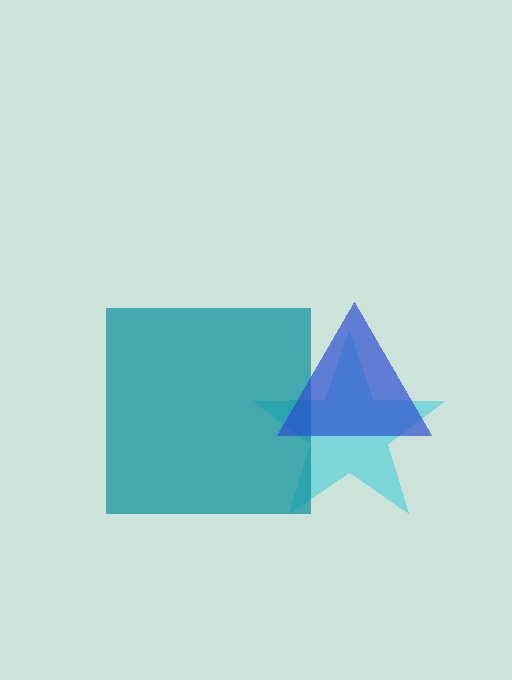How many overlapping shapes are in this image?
There are 3 overlapping shapes in the image.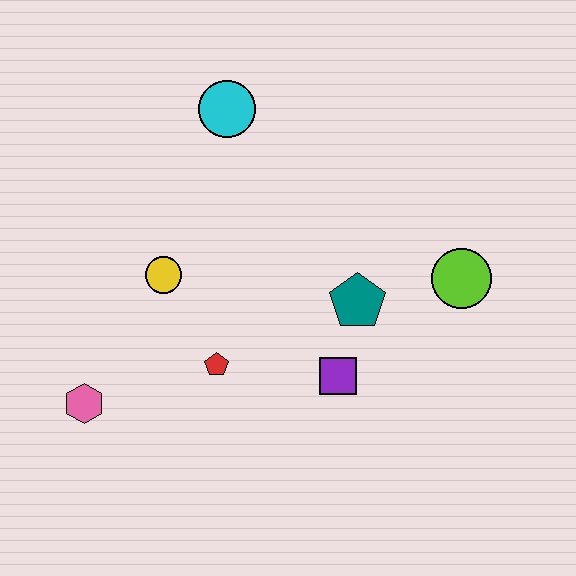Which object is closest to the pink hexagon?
The red pentagon is closest to the pink hexagon.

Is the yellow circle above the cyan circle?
No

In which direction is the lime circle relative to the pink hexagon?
The lime circle is to the right of the pink hexagon.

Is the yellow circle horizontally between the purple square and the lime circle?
No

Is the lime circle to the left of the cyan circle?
No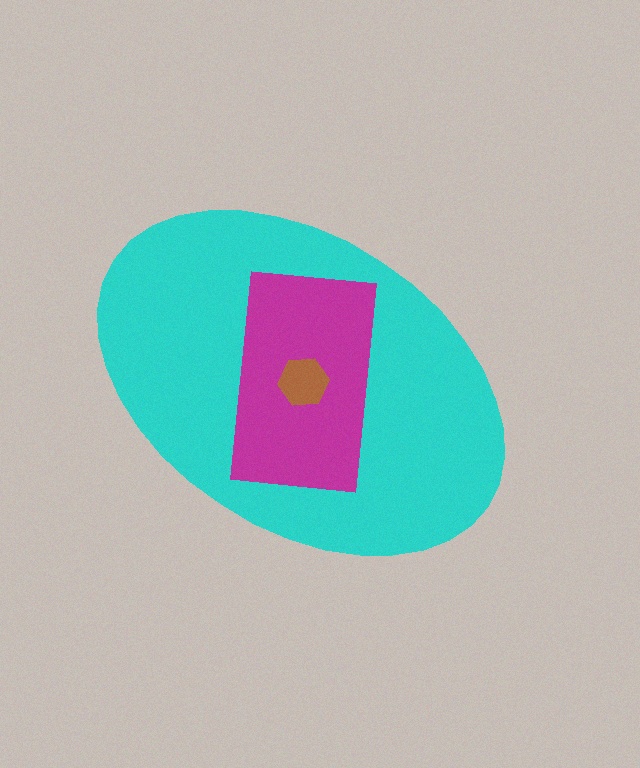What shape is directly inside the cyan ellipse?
The magenta rectangle.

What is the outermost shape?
The cyan ellipse.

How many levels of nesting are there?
3.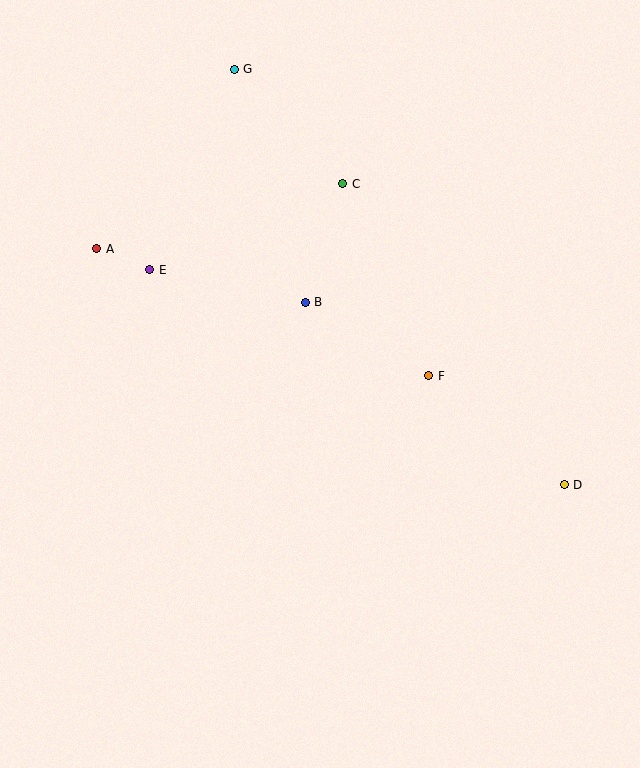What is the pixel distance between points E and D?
The distance between E and D is 467 pixels.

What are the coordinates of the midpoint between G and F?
The midpoint between G and F is at (331, 222).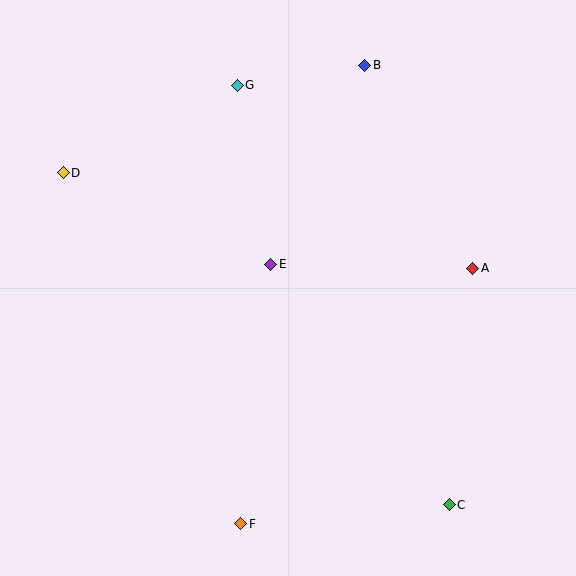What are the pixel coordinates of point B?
Point B is at (365, 65).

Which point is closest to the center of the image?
Point E at (271, 264) is closest to the center.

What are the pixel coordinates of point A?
Point A is at (473, 268).